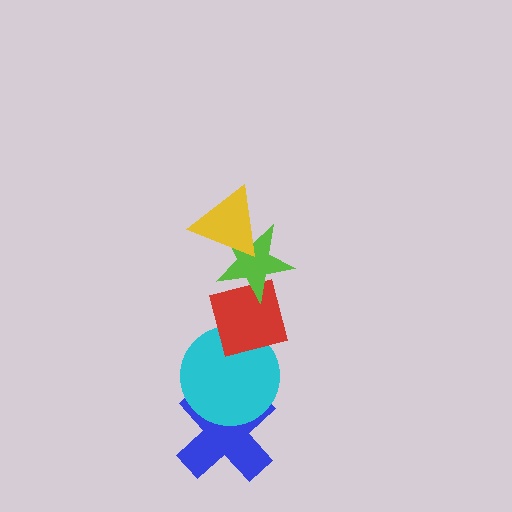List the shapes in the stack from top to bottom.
From top to bottom: the yellow triangle, the lime star, the red square, the cyan circle, the blue cross.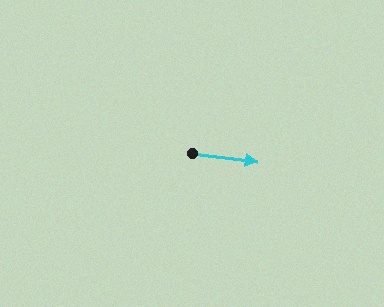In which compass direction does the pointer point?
East.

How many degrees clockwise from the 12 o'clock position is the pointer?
Approximately 97 degrees.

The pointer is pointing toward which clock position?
Roughly 3 o'clock.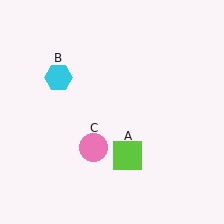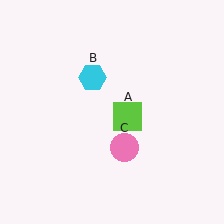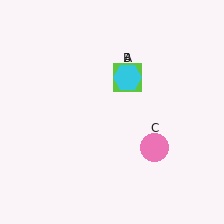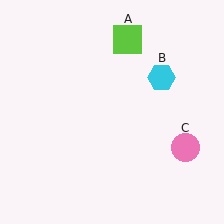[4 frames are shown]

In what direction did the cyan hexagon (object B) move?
The cyan hexagon (object B) moved right.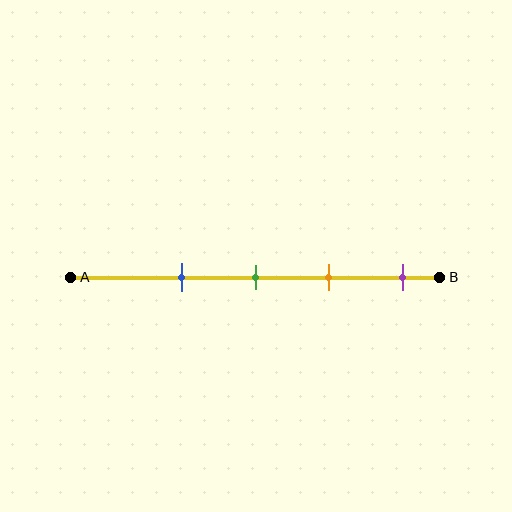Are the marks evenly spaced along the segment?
Yes, the marks are approximately evenly spaced.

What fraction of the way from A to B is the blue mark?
The blue mark is approximately 30% (0.3) of the way from A to B.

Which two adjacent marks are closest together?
The green and orange marks are the closest adjacent pair.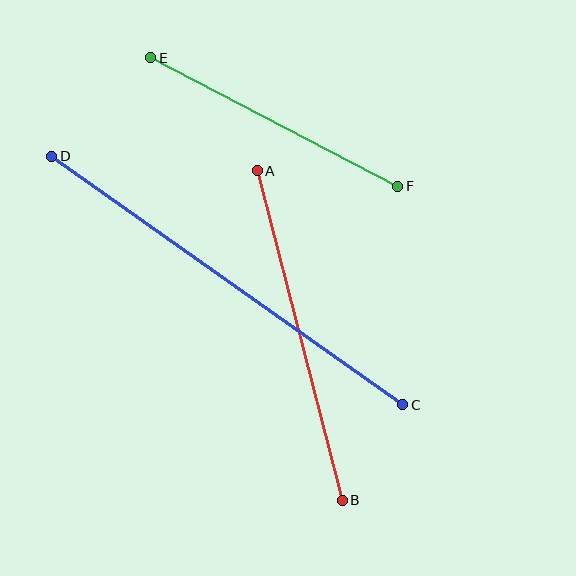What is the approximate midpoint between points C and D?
The midpoint is at approximately (227, 280) pixels.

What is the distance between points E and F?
The distance is approximately 279 pixels.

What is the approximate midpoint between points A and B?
The midpoint is at approximately (300, 336) pixels.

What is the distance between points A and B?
The distance is approximately 341 pixels.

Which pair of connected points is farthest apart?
Points C and D are farthest apart.